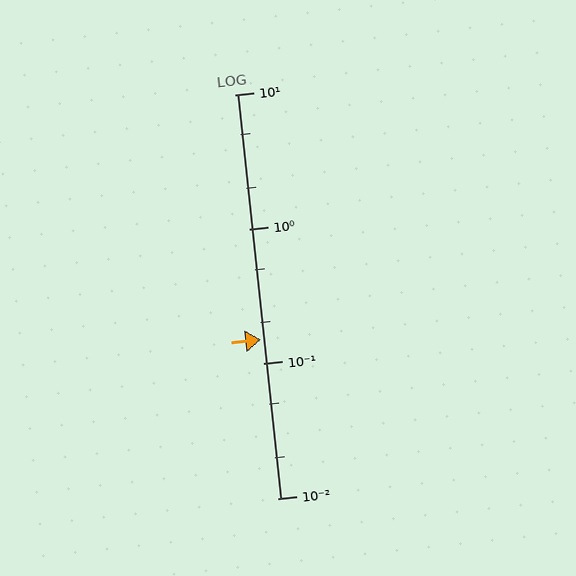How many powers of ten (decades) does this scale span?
The scale spans 3 decades, from 0.01 to 10.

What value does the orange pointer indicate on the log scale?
The pointer indicates approximately 0.15.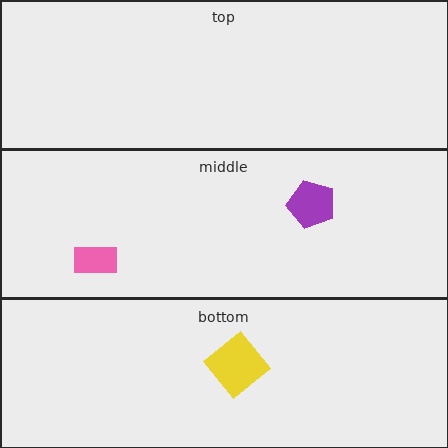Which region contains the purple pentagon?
The middle region.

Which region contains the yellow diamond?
The bottom region.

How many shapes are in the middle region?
2.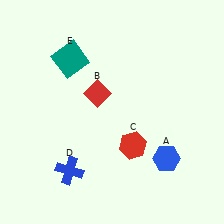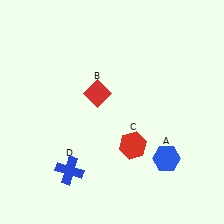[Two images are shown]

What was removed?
The teal square (E) was removed in Image 2.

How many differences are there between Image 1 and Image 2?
There is 1 difference between the two images.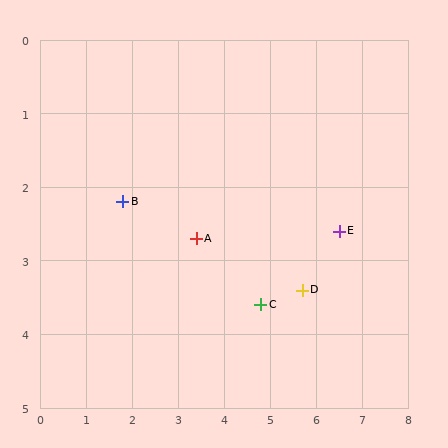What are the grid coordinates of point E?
Point E is at approximately (6.5, 2.6).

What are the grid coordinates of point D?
Point D is at approximately (5.7, 3.4).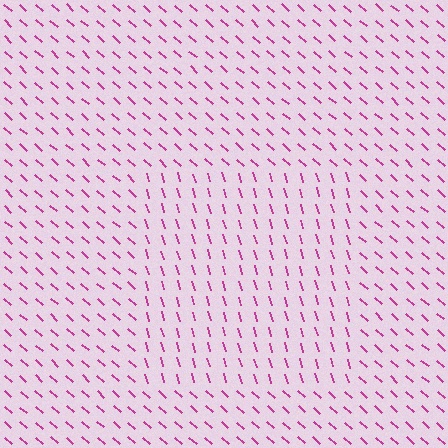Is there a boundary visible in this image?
Yes, there is a texture boundary formed by a change in line orientation.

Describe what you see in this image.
The image is filled with small magenta line segments. A rectangle region in the image has lines oriented differently from the surrounding lines, creating a visible texture boundary.